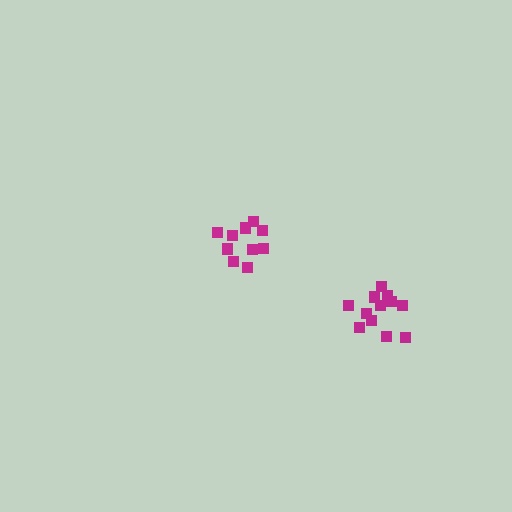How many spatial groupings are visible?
There are 2 spatial groupings.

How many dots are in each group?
Group 1: 11 dots, Group 2: 13 dots (24 total).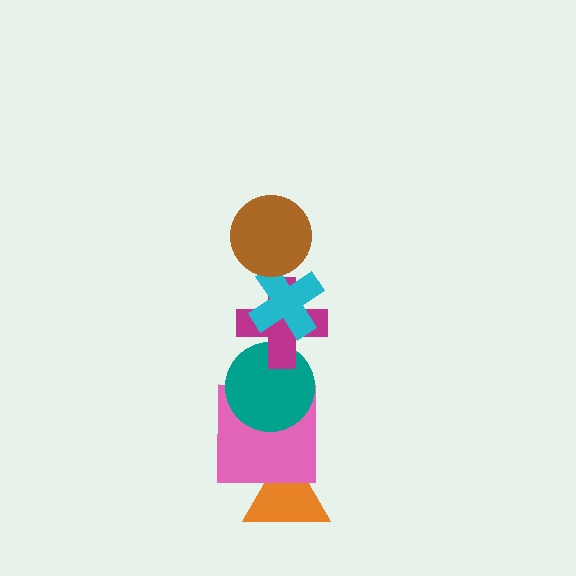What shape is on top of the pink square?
The teal circle is on top of the pink square.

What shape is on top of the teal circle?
The magenta cross is on top of the teal circle.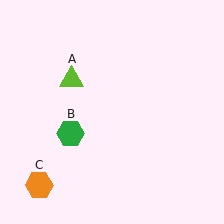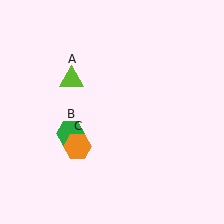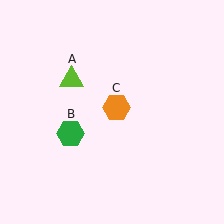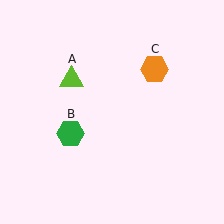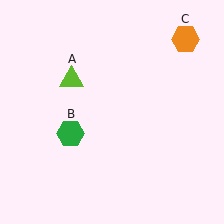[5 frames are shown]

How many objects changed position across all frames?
1 object changed position: orange hexagon (object C).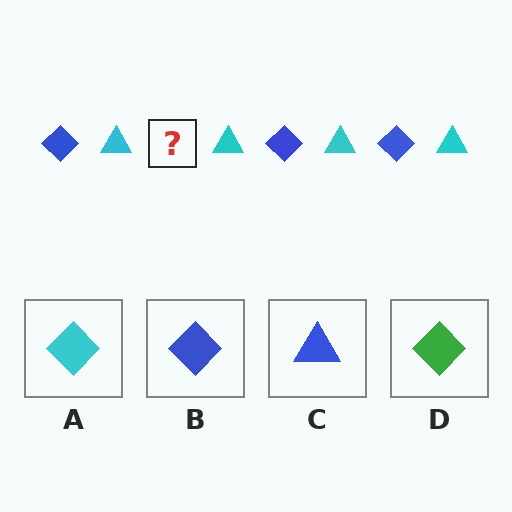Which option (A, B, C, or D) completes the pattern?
B.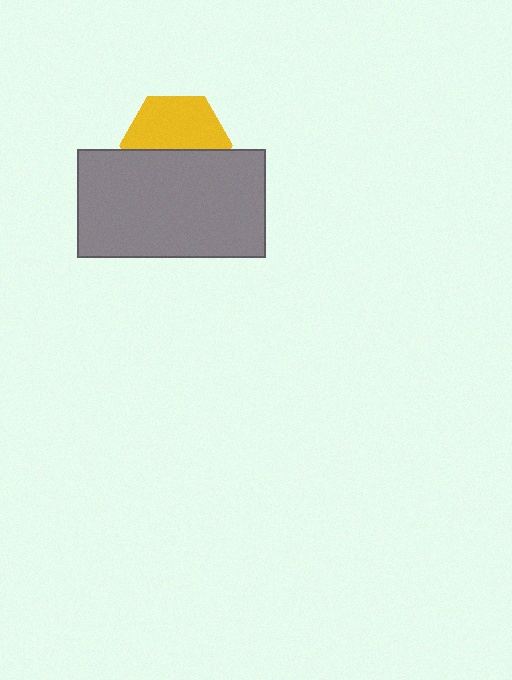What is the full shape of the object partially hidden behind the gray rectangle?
The partially hidden object is a yellow hexagon.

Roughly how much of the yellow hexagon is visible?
About half of it is visible (roughly 55%).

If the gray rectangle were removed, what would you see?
You would see the complete yellow hexagon.